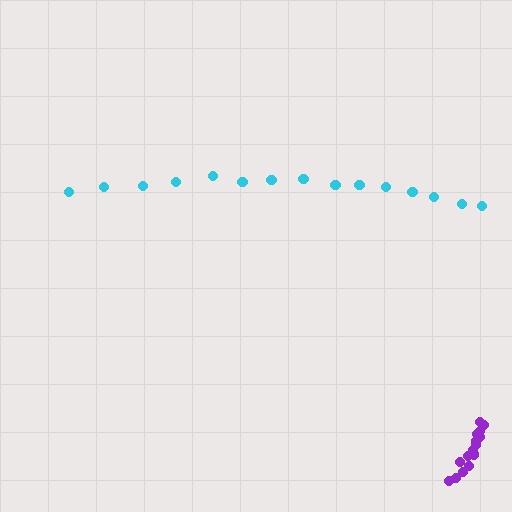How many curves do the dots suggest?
There are 2 distinct paths.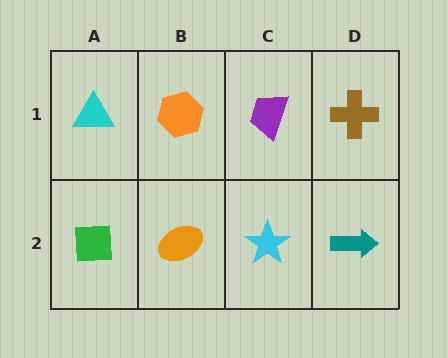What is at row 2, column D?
A teal arrow.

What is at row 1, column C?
A purple trapezoid.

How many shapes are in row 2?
4 shapes.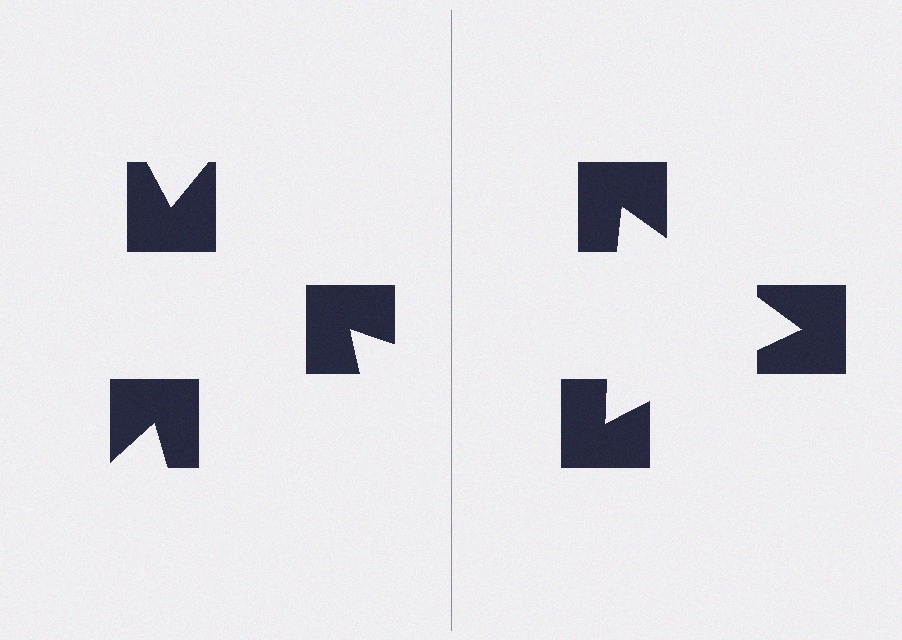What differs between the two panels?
The notched squares are positioned identically on both sides; only the wedge orientations differ. On the right they align to a triangle; on the left they are misaligned.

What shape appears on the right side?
An illusory triangle.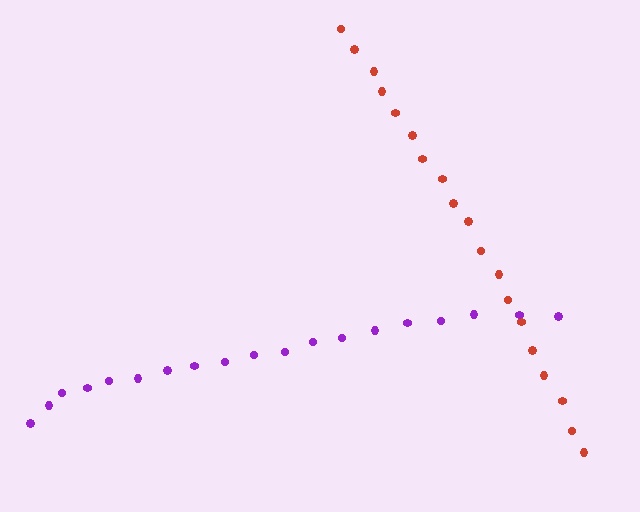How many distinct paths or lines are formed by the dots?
There are 2 distinct paths.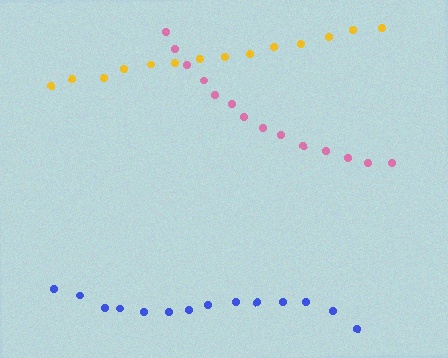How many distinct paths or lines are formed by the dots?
There are 3 distinct paths.